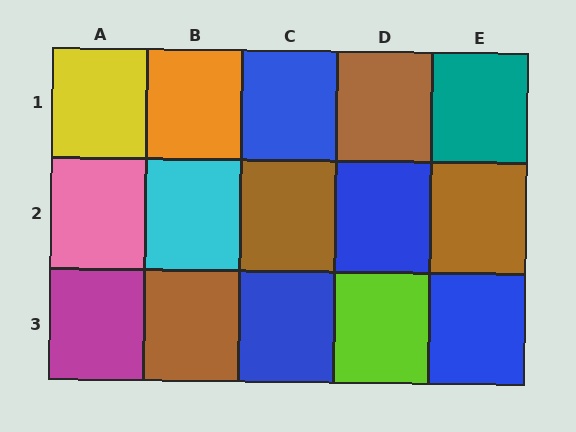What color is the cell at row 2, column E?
Brown.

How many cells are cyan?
1 cell is cyan.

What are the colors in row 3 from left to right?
Magenta, brown, blue, lime, blue.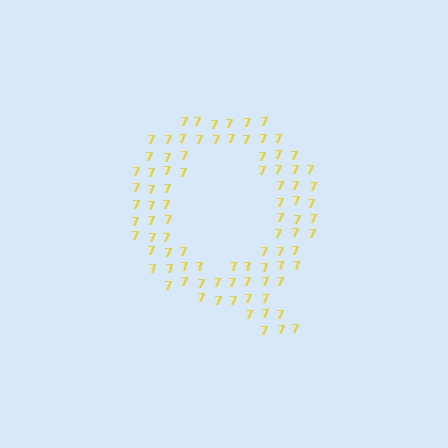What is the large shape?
The large shape is the letter Q.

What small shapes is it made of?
It is made of small digit 7's.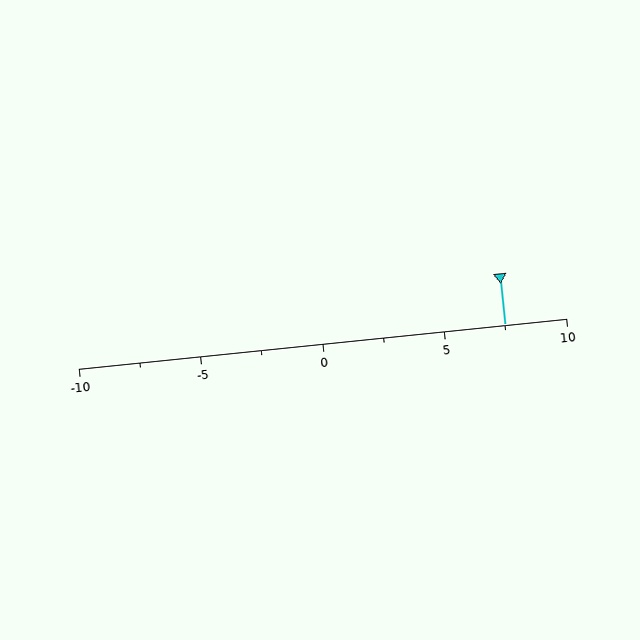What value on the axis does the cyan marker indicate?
The marker indicates approximately 7.5.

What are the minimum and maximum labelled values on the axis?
The axis runs from -10 to 10.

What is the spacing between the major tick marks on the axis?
The major ticks are spaced 5 apart.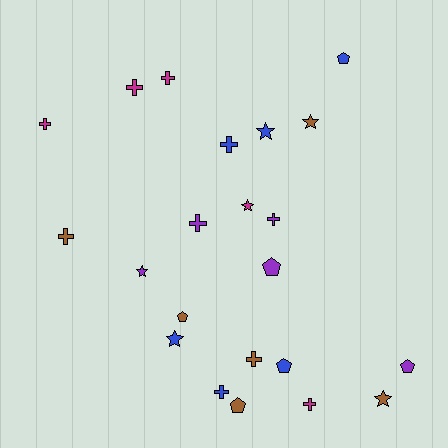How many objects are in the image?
There are 22 objects.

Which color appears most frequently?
Blue, with 6 objects.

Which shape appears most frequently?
Cross, with 10 objects.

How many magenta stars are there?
There is 1 magenta star.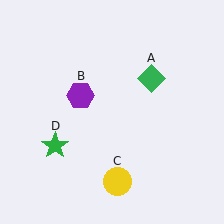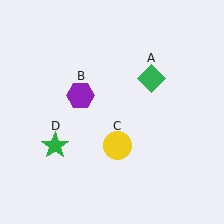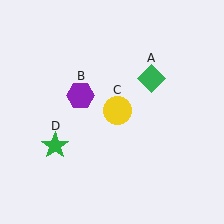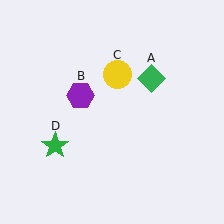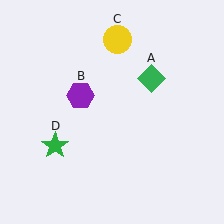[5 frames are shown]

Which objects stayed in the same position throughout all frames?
Green diamond (object A) and purple hexagon (object B) and green star (object D) remained stationary.